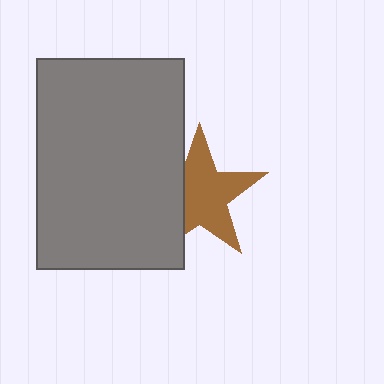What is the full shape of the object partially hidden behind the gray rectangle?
The partially hidden object is a brown star.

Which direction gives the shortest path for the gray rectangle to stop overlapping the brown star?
Moving left gives the shortest separation.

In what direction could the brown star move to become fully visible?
The brown star could move right. That would shift it out from behind the gray rectangle entirely.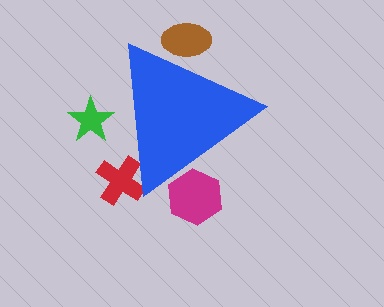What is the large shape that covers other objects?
A blue triangle.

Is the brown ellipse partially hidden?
Yes, the brown ellipse is partially hidden behind the blue triangle.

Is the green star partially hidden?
Yes, the green star is partially hidden behind the blue triangle.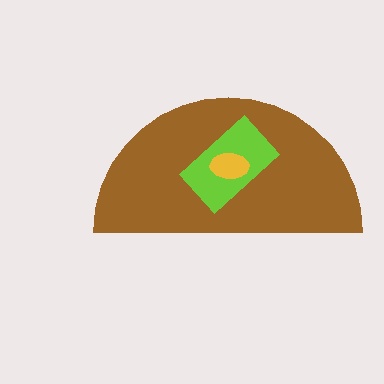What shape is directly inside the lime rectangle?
The yellow ellipse.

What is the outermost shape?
The brown semicircle.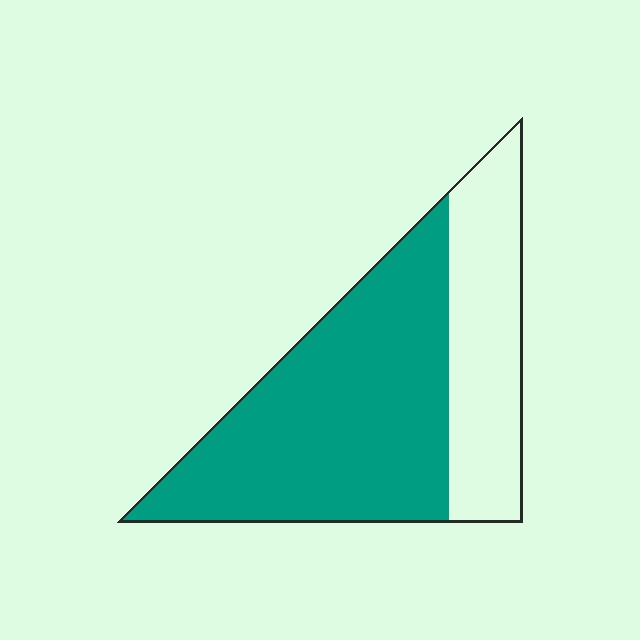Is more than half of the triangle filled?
Yes.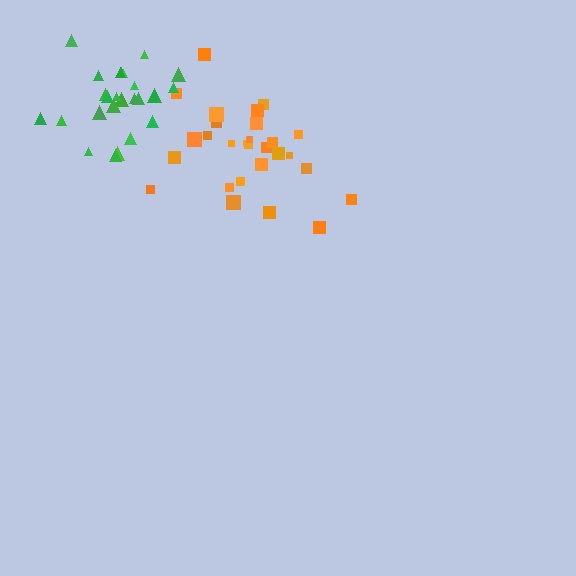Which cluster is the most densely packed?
Green.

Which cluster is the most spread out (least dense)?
Orange.